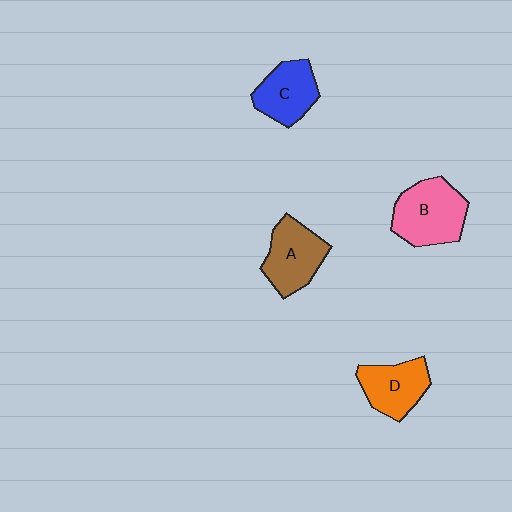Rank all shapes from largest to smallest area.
From largest to smallest: B (pink), A (brown), D (orange), C (blue).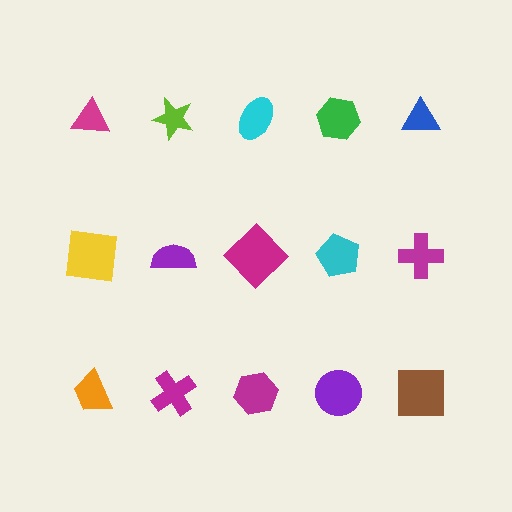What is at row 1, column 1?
A magenta triangle.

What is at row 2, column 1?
A yellow square.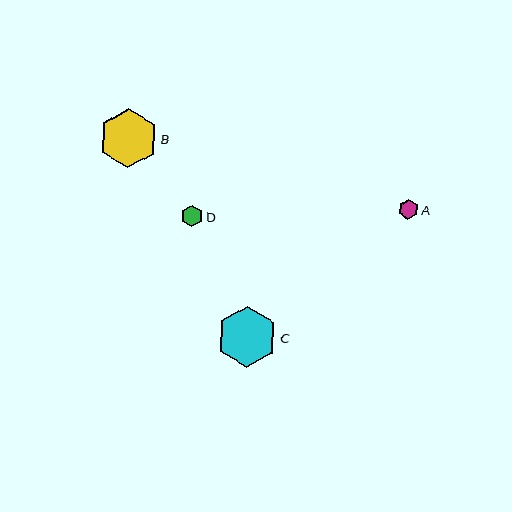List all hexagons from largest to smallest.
From largest to smallest: C, B, D, A.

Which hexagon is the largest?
Hexagon C is the largest with a size of approximately 61 pixels.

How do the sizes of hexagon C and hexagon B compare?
Hexagon C and hexagon B are approximately the same size.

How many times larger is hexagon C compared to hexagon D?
Hexagon C is approximately 2.9 times the size of hexagon D.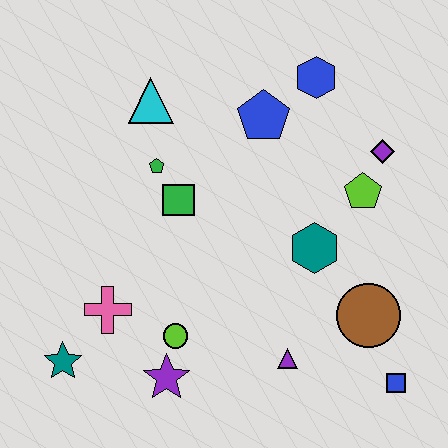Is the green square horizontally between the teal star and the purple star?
No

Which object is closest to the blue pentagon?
The blue hexagon is closest to the blue pentagon.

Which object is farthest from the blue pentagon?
The teal star is farthest from the blue pentagon.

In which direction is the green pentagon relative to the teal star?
The green pentagon is above the teal star.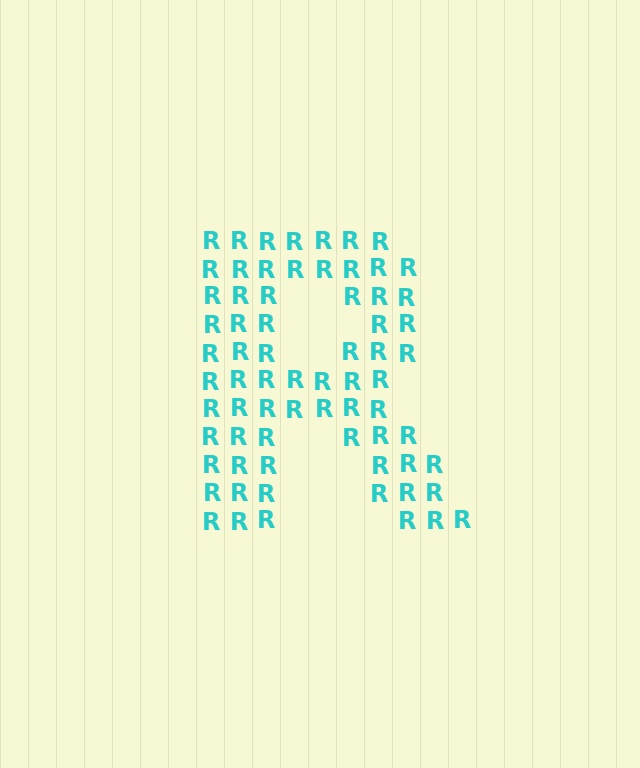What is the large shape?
The large shape is the letter R.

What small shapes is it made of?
It is made of small letter R's.